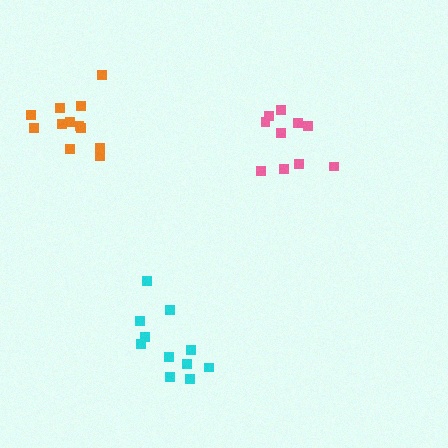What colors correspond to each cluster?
The clusters are colored: cyan, pink, orange.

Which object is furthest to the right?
The pink cluster is rightmost.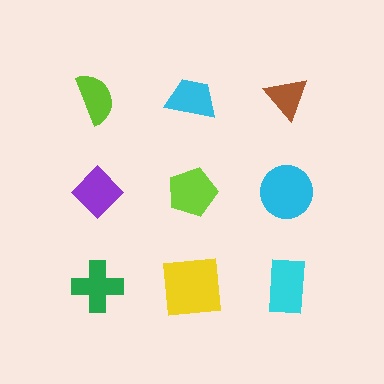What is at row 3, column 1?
A green cross.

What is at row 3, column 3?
A cyan rectangle.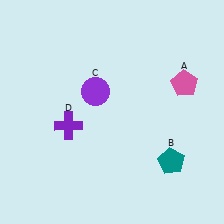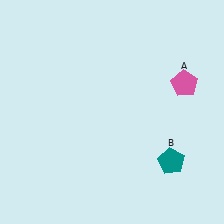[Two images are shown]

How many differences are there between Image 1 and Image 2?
There are 2 differences between the two images.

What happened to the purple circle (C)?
The purple circle (C) was removed in Image 2. It was in the top-left area of Image 1.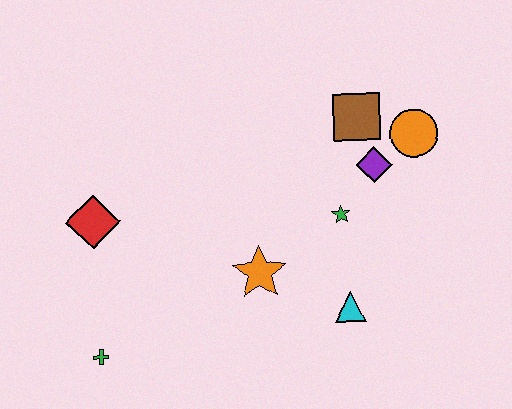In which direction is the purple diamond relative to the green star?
The purple diamond is above the green star.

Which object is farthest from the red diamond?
The orange circle is farthest from the red diamond.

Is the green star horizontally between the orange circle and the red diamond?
Yes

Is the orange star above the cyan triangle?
Yes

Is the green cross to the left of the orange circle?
Yes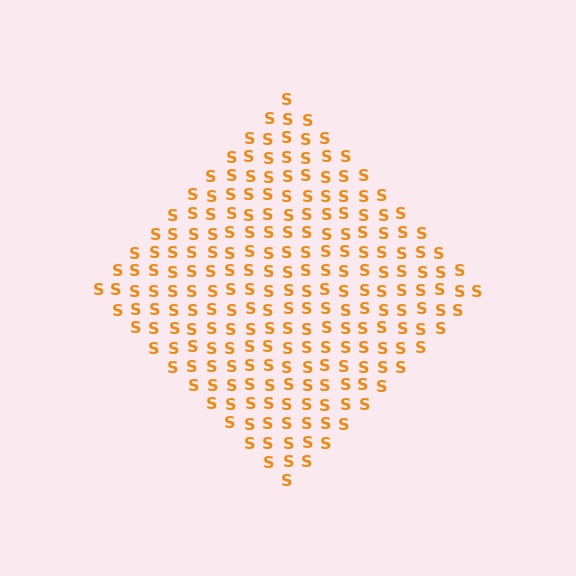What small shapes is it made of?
It is made of small letter S's.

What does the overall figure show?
The overall figure shows a diamond.